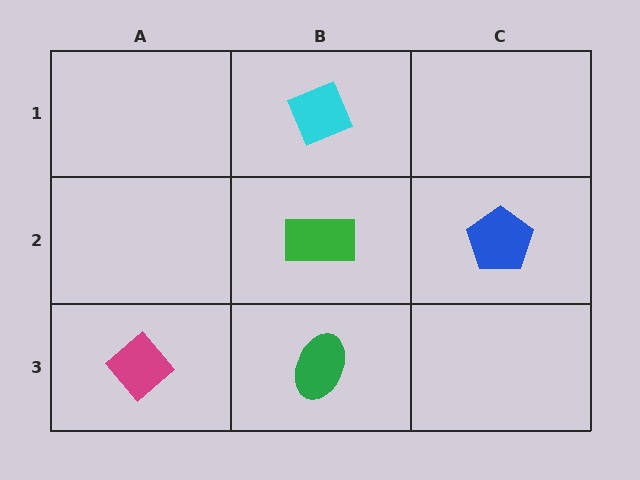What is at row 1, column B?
A cyan diamond.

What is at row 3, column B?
A green ellipse.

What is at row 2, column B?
A green rectangle.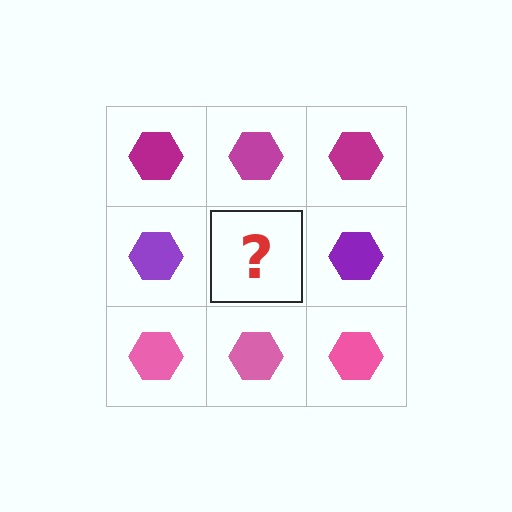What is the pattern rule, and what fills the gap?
The rule is that each row has a consistent color. The gap should be filled with a purple hexagon.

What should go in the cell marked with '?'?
The missing cell should contain a purple hexagon.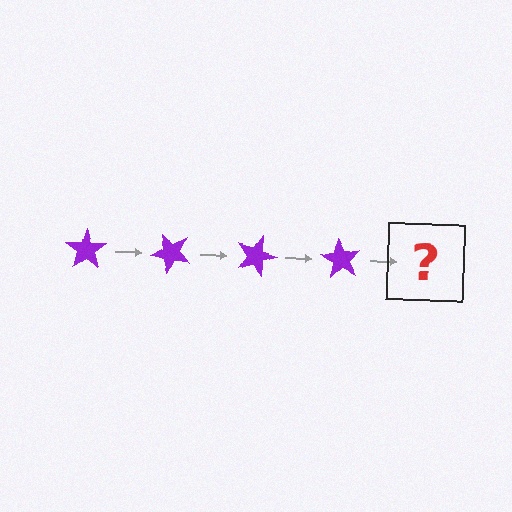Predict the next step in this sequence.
The next step is a purple star rotated 180 degrees.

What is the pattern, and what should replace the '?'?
The pattern is that the star rotates 45 degrees each step. The '?' should be a purple star rotated 180 degrees.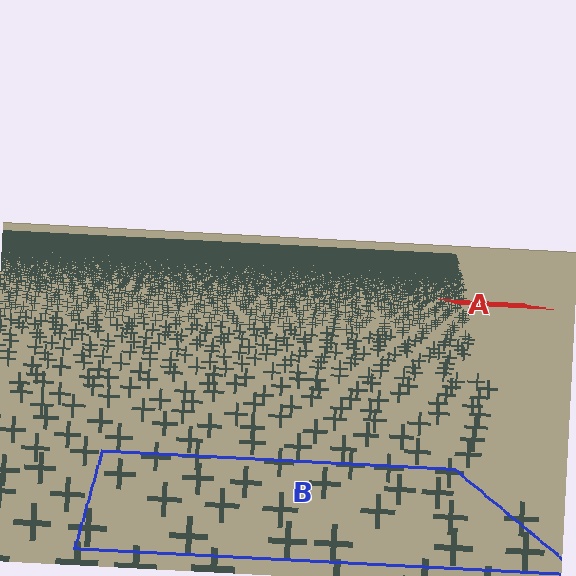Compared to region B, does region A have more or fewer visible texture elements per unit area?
Region A has more texture elements per unit area — they are packed more densely because it is farther away.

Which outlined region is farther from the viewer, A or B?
Region A is farther from the viewer — the texture elements inside it appear smaller and more densely packed.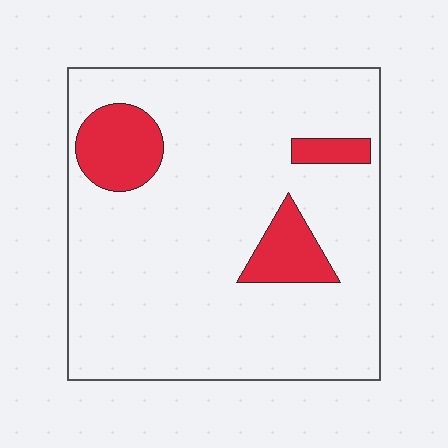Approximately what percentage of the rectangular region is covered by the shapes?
Approximately 15%.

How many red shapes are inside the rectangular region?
3.